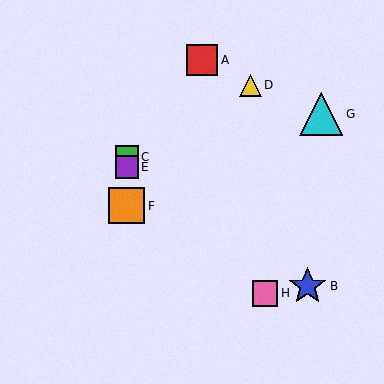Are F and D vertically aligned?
No, F is at x≈127 and D is at x≈250.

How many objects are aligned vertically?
3 objects (C, E, F) are aligned vertically.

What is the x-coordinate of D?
Object D is at x≈250.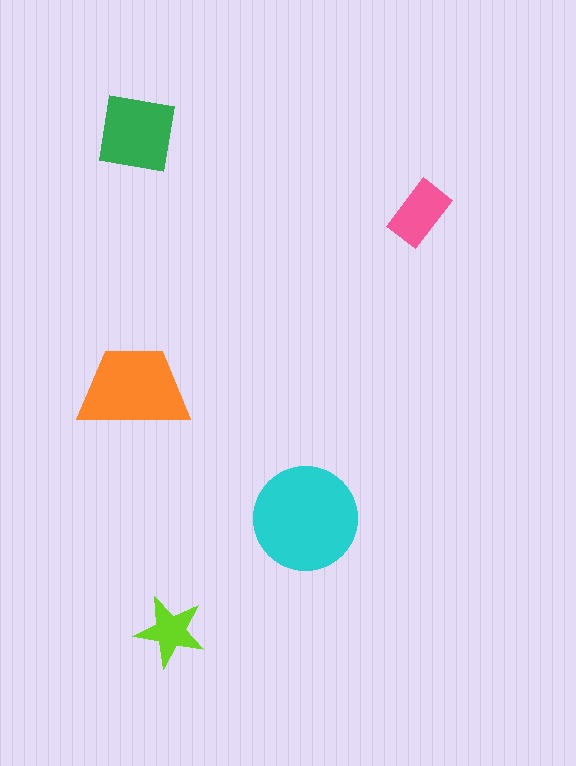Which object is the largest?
The cyan circle.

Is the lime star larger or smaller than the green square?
Smaller.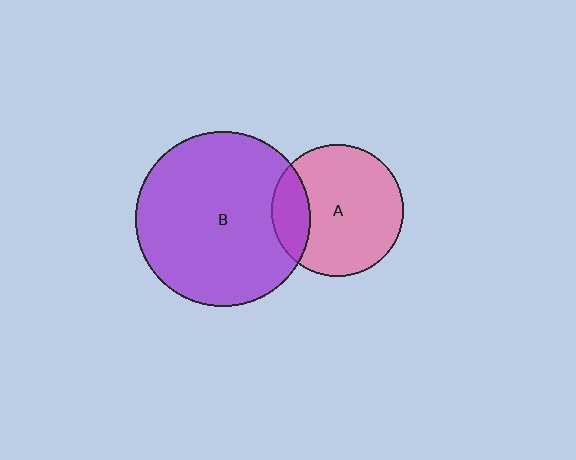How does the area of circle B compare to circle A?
Approximately 1.7 times.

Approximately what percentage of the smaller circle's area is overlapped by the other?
Approximately 20%.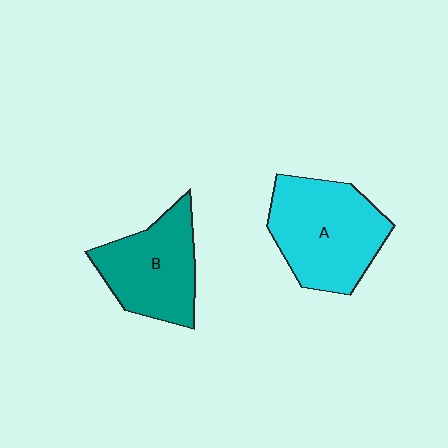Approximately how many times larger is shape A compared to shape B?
Approximately 1.2 times.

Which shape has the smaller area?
Shape B (teal).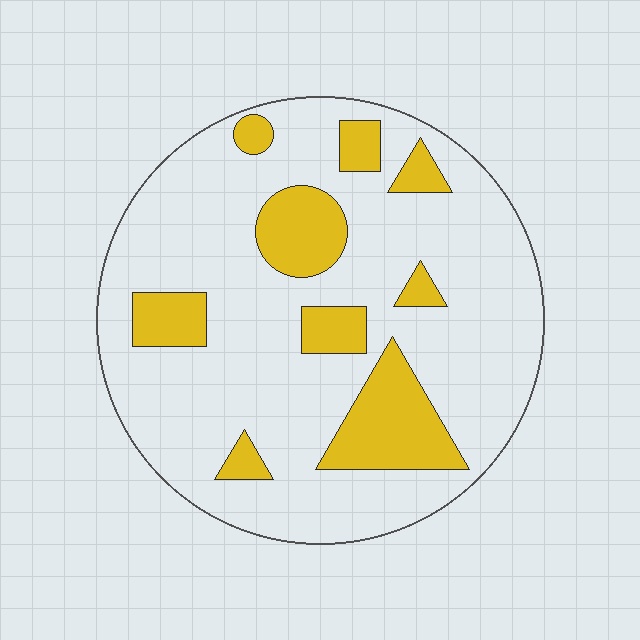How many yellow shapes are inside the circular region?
9.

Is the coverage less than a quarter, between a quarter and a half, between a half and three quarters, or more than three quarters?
Less than a quarter.